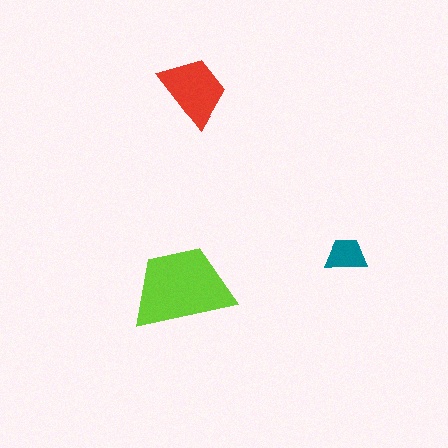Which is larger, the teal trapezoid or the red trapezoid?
The red one.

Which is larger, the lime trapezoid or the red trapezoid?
The lime one.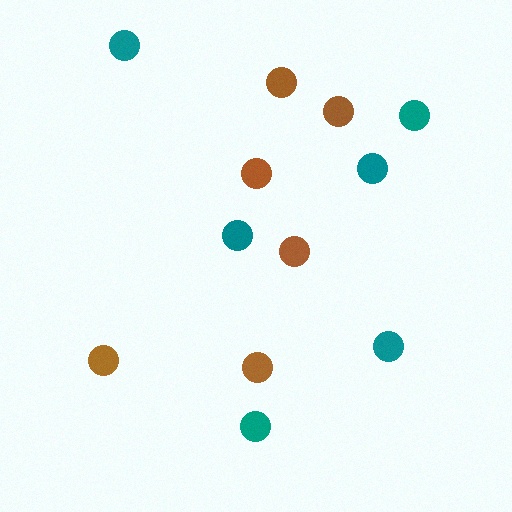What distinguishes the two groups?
There are 2 groups: one group of brown circles (6) and one group of teal circles (6).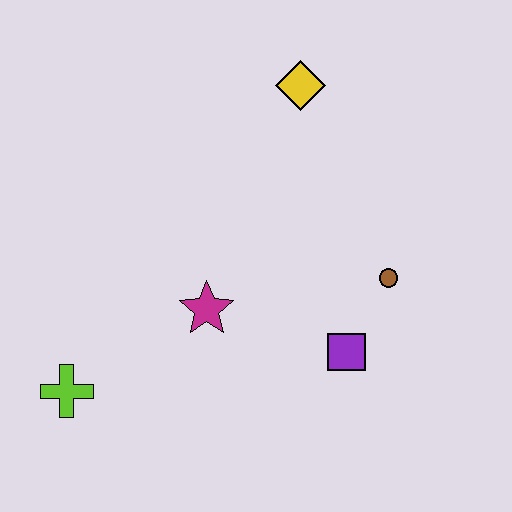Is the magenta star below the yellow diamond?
Yes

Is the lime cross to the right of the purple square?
No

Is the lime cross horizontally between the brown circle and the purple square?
No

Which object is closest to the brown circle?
The purple square is closest to the brown circle.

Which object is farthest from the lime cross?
The yellow diamond is farthest from the lime cross.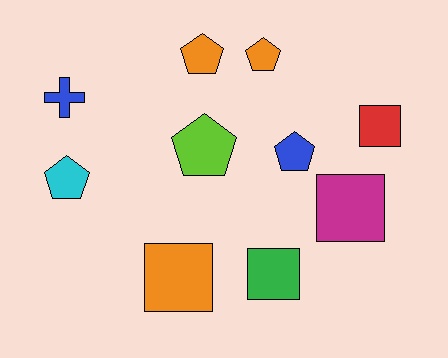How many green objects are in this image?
There is 1 green object.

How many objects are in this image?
There are 10 objects.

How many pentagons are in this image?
There are 5 pentagons.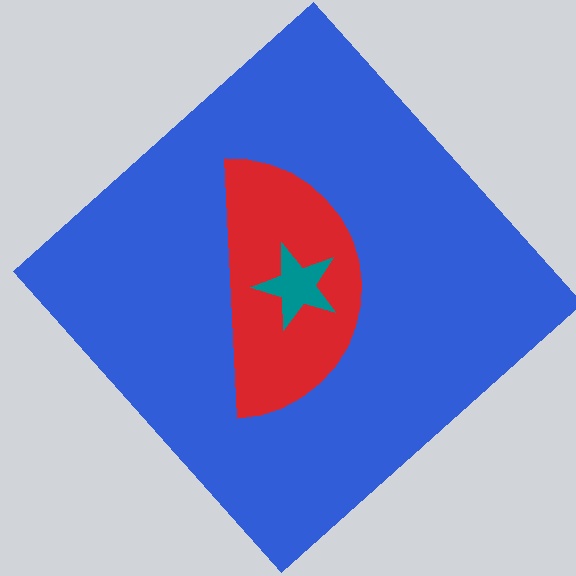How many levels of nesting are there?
3.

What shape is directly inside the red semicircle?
The teal star.